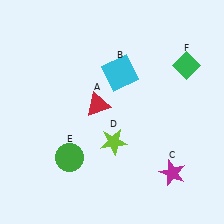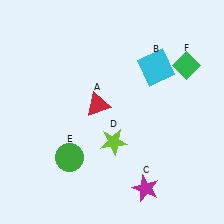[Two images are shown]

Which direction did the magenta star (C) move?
The magenta star (C) moved left.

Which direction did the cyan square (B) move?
The cyan square (B) moved right.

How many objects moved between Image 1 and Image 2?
2 objects moved between the two images.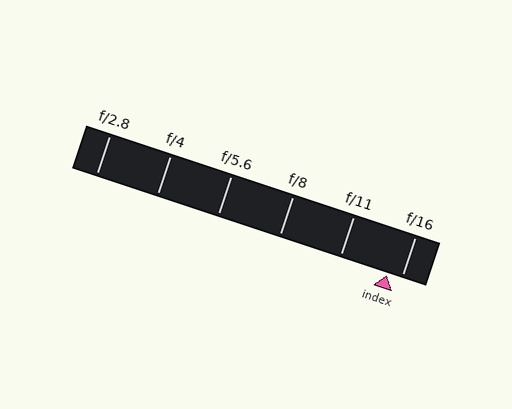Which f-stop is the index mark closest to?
The index mark is closest to f/16.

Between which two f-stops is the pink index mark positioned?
The index mark is between f/11 and f/16.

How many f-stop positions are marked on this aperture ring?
There are 6 f-stop positions marked.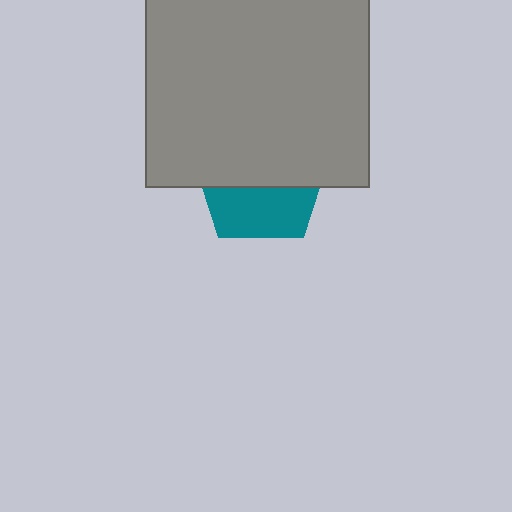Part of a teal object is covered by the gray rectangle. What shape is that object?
It is a pentagon.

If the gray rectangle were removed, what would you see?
You would see the complete teal pentagon.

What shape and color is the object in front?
The object in front is a gray rectangle.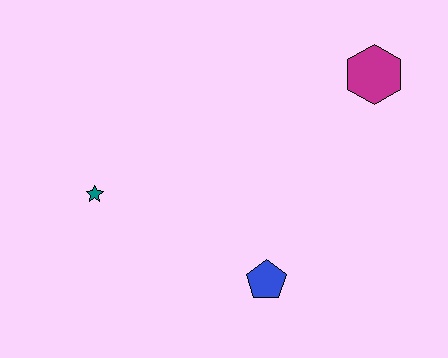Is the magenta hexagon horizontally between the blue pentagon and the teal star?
No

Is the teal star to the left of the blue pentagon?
Yes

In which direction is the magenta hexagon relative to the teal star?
The magenta hexagon is to the right of the teal star.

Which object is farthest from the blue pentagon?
The magenta hexagon is farthest from the blue pentagon.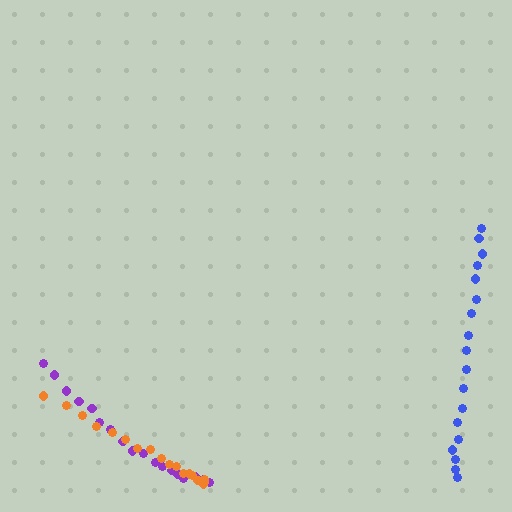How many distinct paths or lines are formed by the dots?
There are 3 distinct paths.